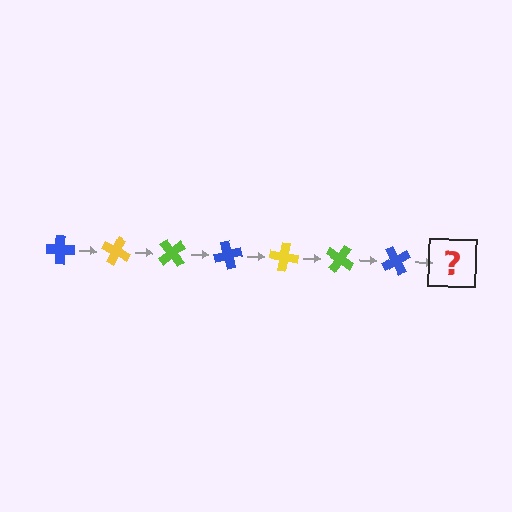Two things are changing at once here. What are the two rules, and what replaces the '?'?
The two rules are that it rotates 25 degrees each step and the color cycles through blue, yellow, and lime. The '?' should be a yellow cross, rotated 175 degrees from the start.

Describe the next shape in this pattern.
It should be a yellow cross, rotated 175 degrees from the start.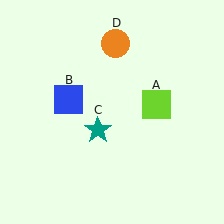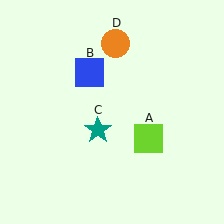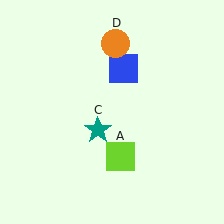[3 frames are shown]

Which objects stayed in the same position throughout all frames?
Teal star (object C) and orange circle (object D) remained stationary.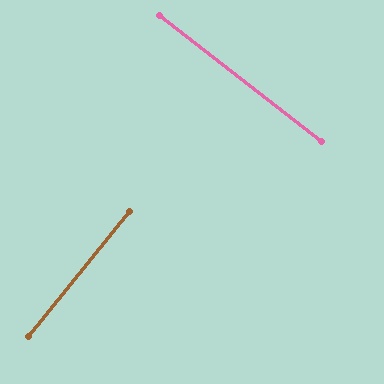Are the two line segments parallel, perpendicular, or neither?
Perpendicular — they meet at approximately 89°.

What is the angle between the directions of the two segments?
Approximately 89 degrees.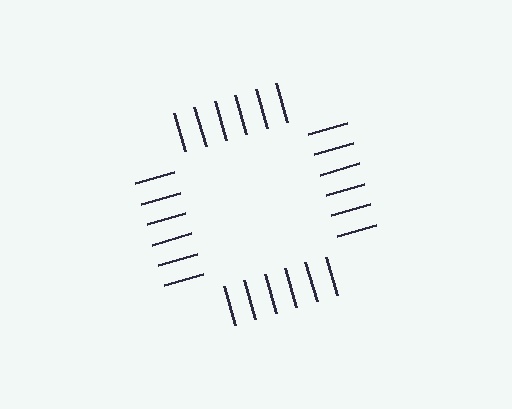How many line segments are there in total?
24 — 6 along each of the 4 edges.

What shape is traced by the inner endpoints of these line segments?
An illusory square — the line segments terminate on its edges but no continuous stroke is drawn.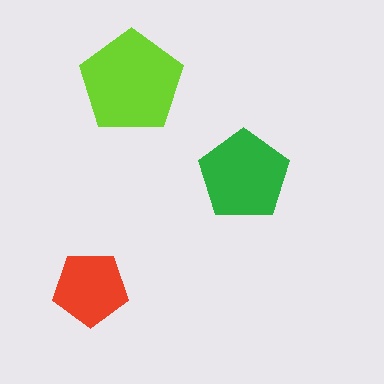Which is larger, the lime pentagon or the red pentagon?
The lime one.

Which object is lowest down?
The red pentagon is bottommost.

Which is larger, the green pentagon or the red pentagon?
The green one.